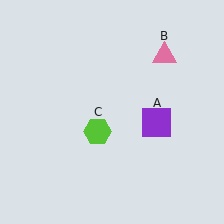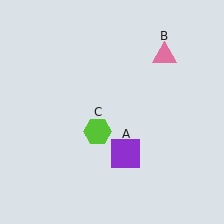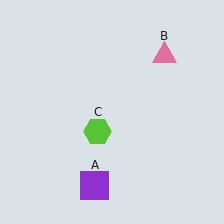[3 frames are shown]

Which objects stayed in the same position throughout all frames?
Pink triangle (object B) and lime hexagon (object C) remained stationary.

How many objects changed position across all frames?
1 object changed position: purple square (object A).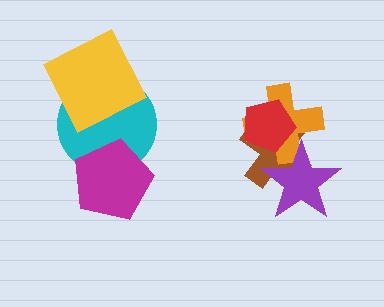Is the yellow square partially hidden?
No, no other shape covers it.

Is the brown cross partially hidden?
Yes, it is partially covered by another shape.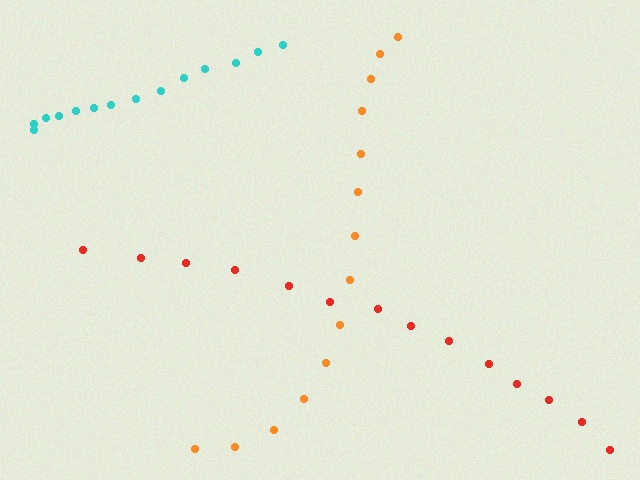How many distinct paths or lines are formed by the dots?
There are 3 distinct paths.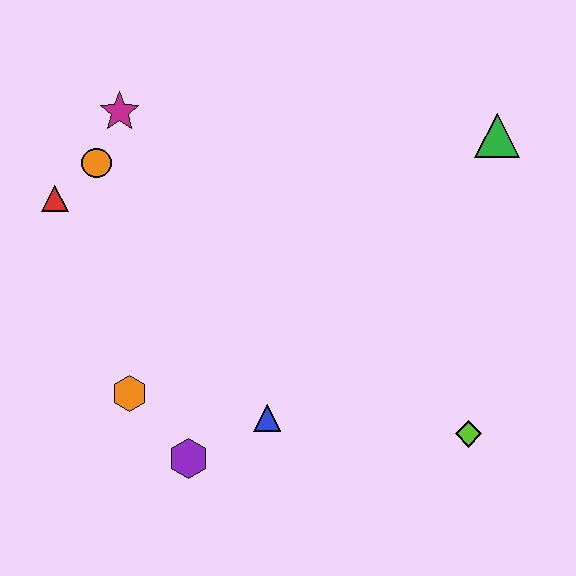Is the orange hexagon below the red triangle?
Yes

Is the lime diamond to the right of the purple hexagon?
Yes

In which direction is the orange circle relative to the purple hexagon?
The orange circle is above the purple hexagon.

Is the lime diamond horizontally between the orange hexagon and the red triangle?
No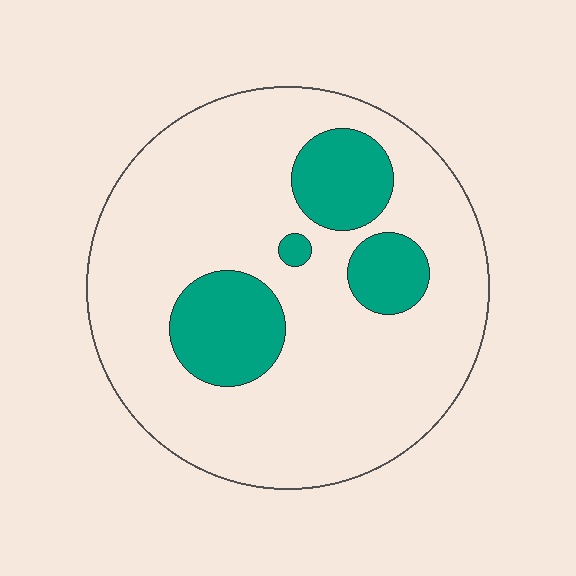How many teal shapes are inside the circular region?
4.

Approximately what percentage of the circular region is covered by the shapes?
Approximately 20%.